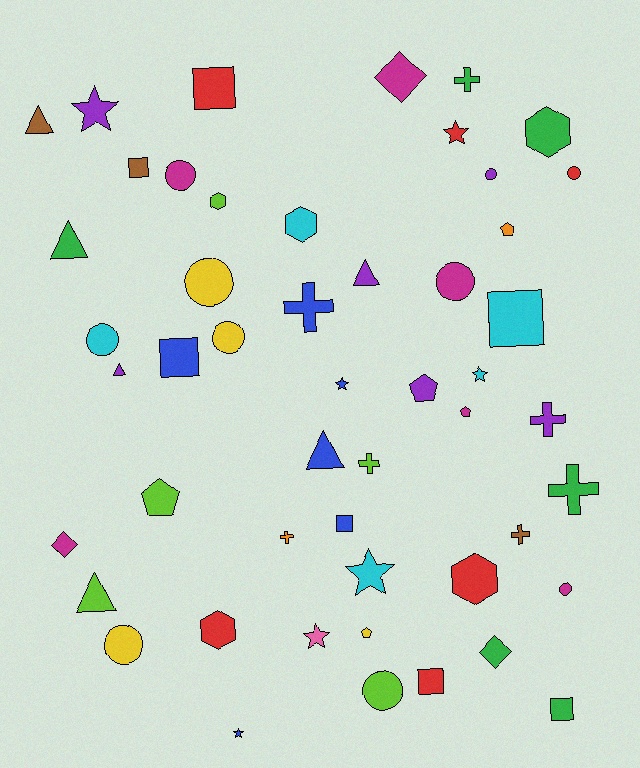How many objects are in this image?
There are 50 objects.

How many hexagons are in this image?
There are 5 hexagons.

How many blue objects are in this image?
There are 6 blue objects.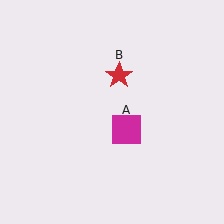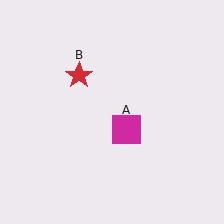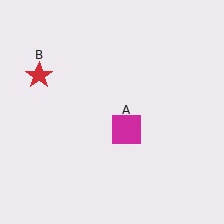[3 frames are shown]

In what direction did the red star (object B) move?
The red star (object B) moved left.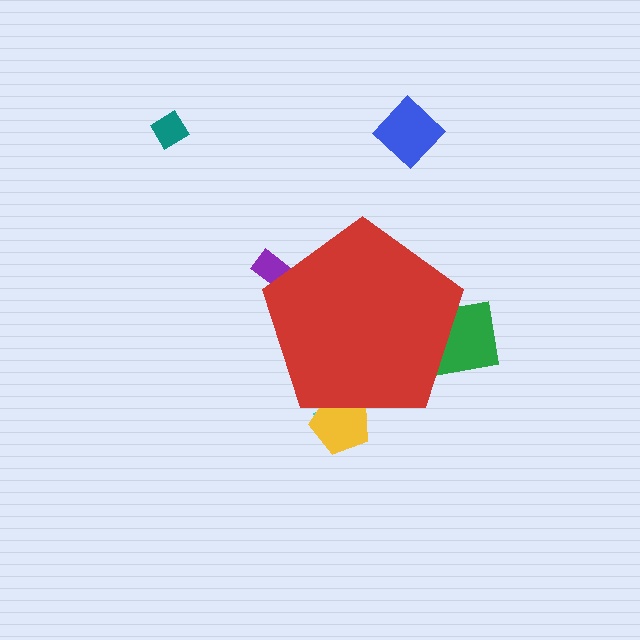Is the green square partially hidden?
Yes, the green square is partially hidden behind the red pentagon.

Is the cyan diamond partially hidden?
Yes, the cyan diamond is partially hidden behind the red pentagon.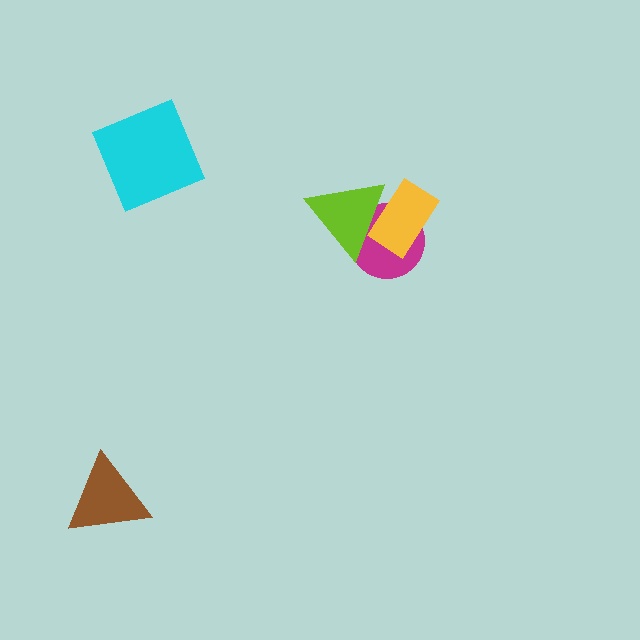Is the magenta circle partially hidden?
Yes, it is partially covered by another shape.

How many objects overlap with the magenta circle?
2 objects overlap with the magenta circle.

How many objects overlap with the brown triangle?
0 objects overlap with the brown triangle.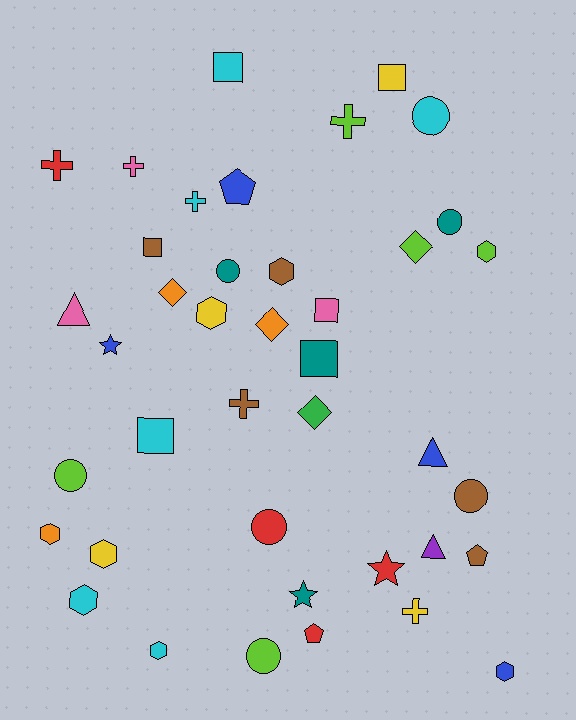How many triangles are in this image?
There are 3 triangles.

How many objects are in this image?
There are 40 objects.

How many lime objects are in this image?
There are 5 lime objects.